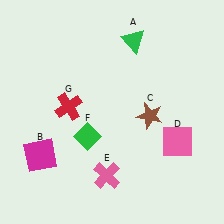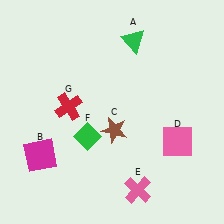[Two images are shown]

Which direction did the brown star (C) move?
The brown star (C) moved left.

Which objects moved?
The objects that moved are: the brown star (C), the pink cross (E).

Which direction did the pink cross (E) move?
The pink cross (E) moved right.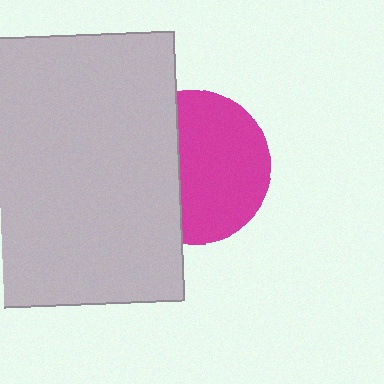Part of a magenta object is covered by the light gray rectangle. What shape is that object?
It is a circle.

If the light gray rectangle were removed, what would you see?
You would see the complete magenta circle.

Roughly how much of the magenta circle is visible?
About half of it is visible (roughly 61%).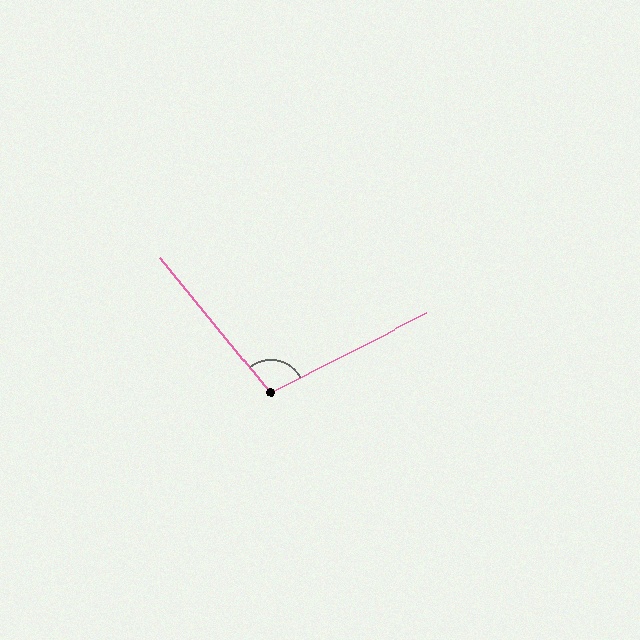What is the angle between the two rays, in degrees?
Approximately 102 degrees.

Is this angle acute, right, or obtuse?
It is obtuse.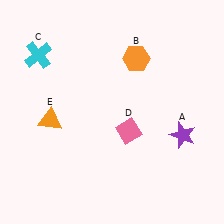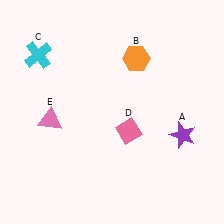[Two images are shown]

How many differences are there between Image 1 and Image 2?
There is 1 difference between the two images.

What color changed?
The triangle (E) changed from orange in Image 1 to pink in Image 2.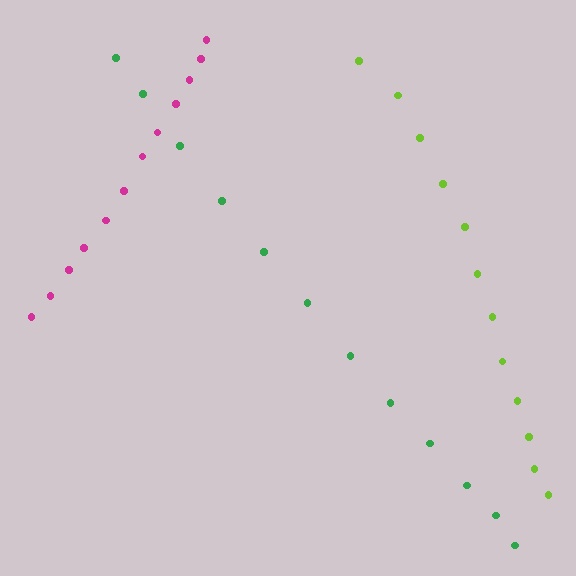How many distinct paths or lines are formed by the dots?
There are 3 distinct paths.